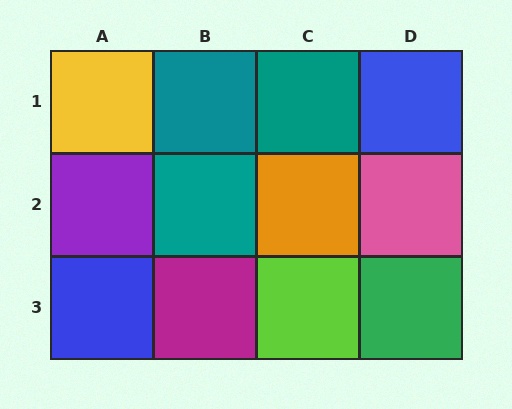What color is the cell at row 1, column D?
Blue.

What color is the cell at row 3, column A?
Blue.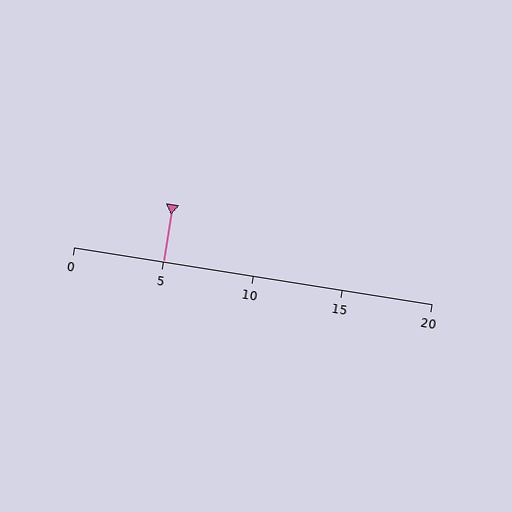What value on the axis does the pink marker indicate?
The marker indicates approximately 5.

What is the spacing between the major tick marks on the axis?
The major ticks are spaced 5 apart.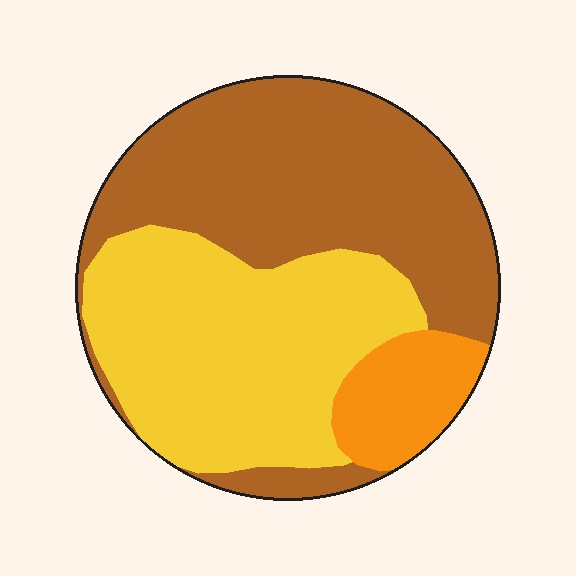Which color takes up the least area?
Orange, at roughly 10%.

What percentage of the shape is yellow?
Yellow covers roughly 40% of the shape.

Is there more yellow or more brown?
Brown.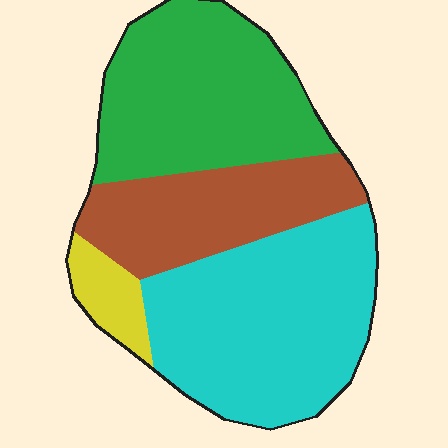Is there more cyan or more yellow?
Cyan.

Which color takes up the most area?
Cyan, at roughly 40%.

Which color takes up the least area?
Yellow, at roughly 5%.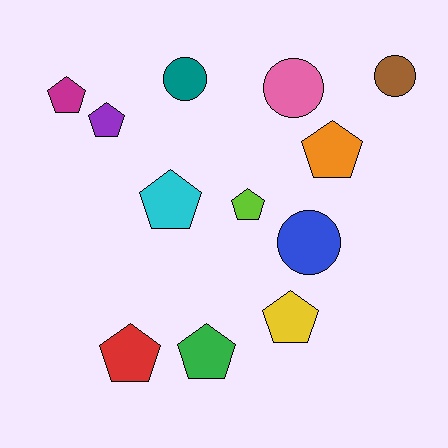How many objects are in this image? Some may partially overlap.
There are 12 objects.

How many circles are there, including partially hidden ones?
There are 4 circles.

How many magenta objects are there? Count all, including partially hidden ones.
There is 1 magenta object.